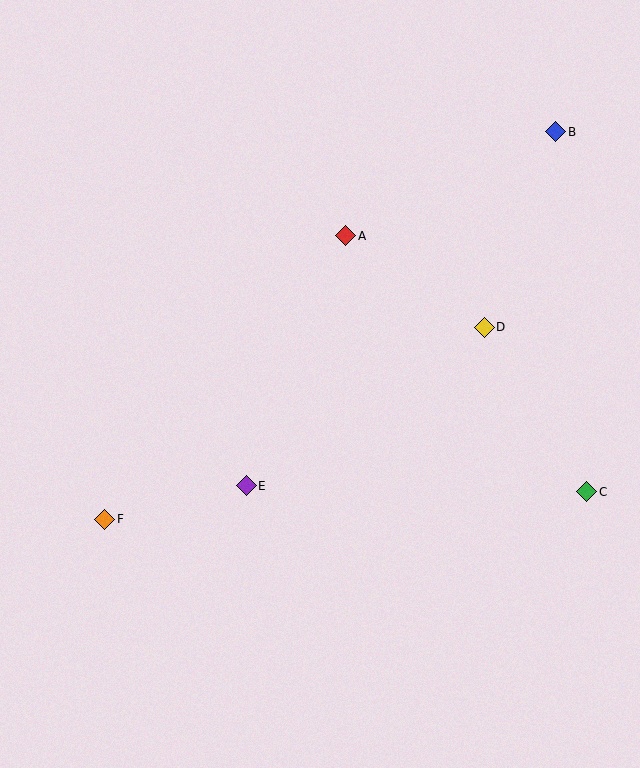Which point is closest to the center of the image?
Point E at (246, 486) is closest to the center.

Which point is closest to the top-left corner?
Point A is closest to the top-left corner.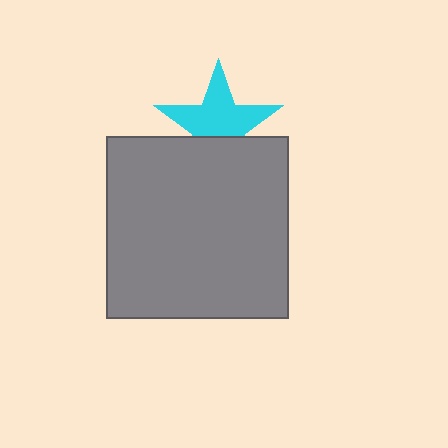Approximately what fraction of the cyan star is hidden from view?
Roughly 36% of the cyan star is hidden behind the gray square.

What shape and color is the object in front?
The object in front is a gray square.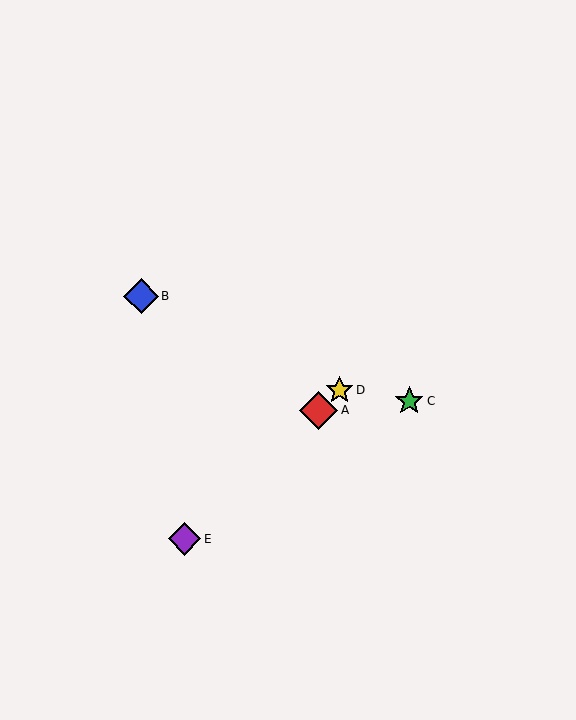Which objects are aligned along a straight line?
Objects A, D, E are aligned along a straight line.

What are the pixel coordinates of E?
Object E is at (184, 539).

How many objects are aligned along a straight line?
3 objects (A, D, E) are aligned along a straight line.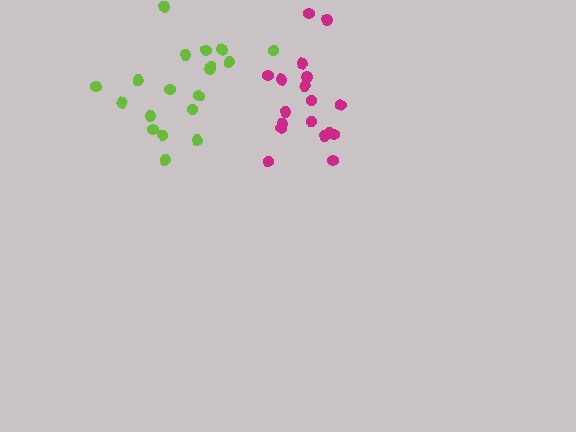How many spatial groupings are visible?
There are 2 spatial groupings.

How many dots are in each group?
Group 1: 18 dots, Group 2: 19 dots (37 total).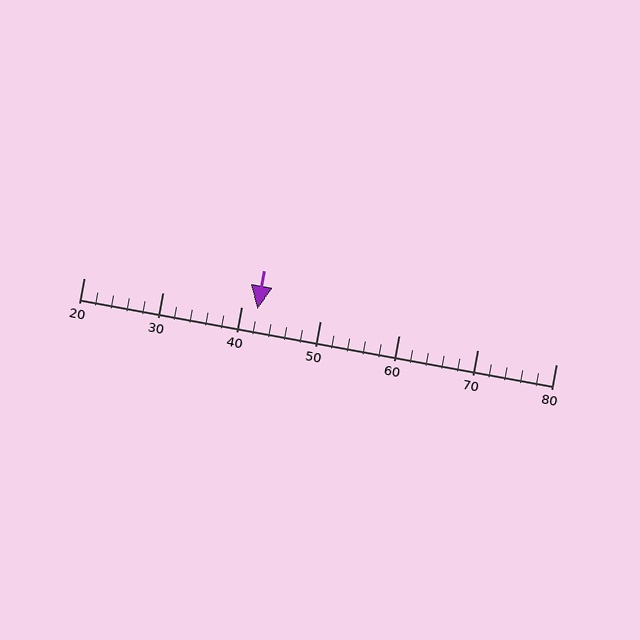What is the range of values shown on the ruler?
The ruler shows values from 20 to 80.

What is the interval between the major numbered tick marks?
The major tick marks are spaced 10 units apart.